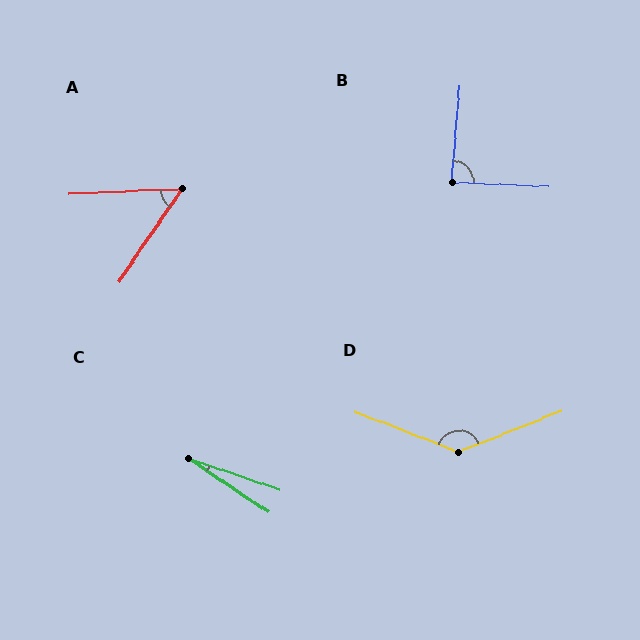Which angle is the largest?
D, at approximately 137 degrees.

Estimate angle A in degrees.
Approximately 53 degrees.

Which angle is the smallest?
C, at approximately 15 degrees.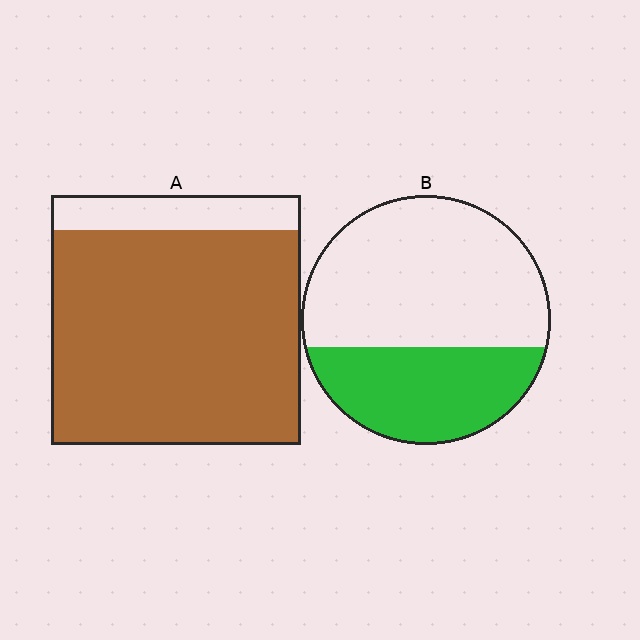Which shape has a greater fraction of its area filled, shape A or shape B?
Shape A.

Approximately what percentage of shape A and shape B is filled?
A is approximately 85% and B is approximately 35%.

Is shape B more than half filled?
No.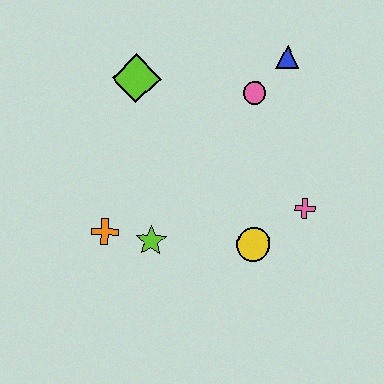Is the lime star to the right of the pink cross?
No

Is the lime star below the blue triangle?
Yes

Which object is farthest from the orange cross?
The blue triangle is farthest from the orange cross.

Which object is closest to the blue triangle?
The pink circle is closest to the blue triangle.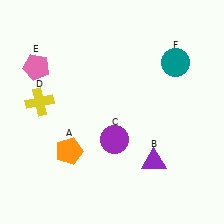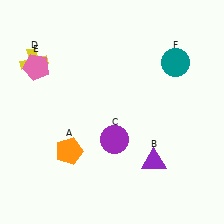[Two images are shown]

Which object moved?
The yellow cross (D) moved up.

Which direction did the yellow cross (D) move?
The yellow cross (D) moved up.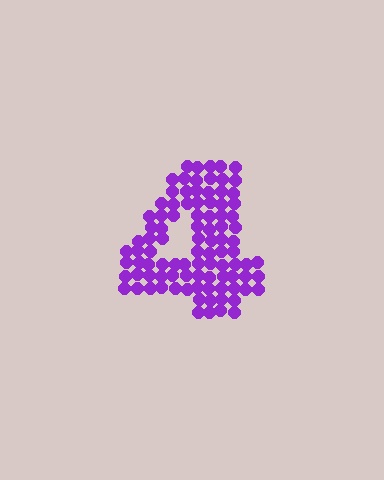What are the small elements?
The small elements are circles.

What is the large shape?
The large shape is the digit 4.